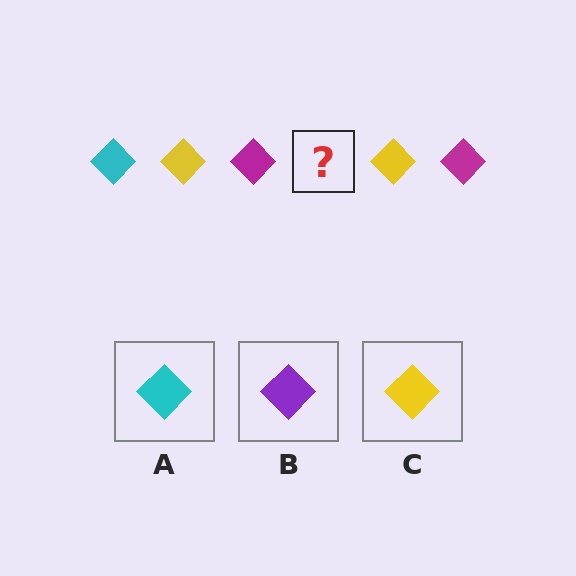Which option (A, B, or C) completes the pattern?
A.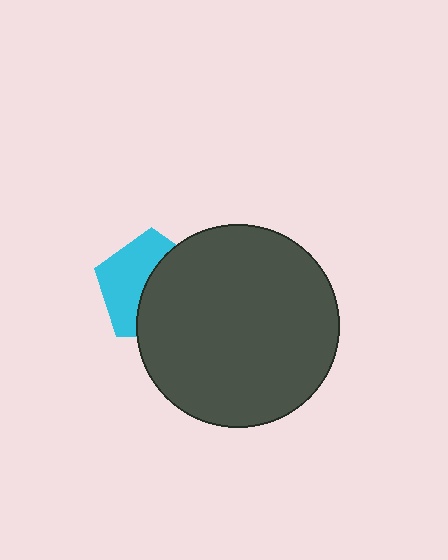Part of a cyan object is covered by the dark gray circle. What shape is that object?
It is a pentagon.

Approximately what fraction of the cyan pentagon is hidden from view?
Roughly 53% of the cyan pentagon is hidden behind the dark gray circle.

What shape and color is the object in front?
The object in front is a dark gray circle.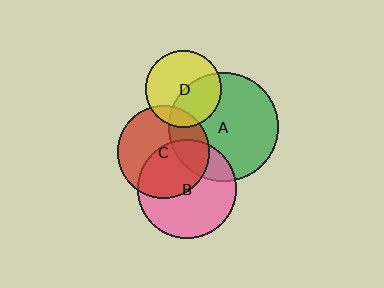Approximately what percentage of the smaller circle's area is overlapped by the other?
Approximately 30%.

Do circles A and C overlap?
Yes.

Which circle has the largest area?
Circle A (green).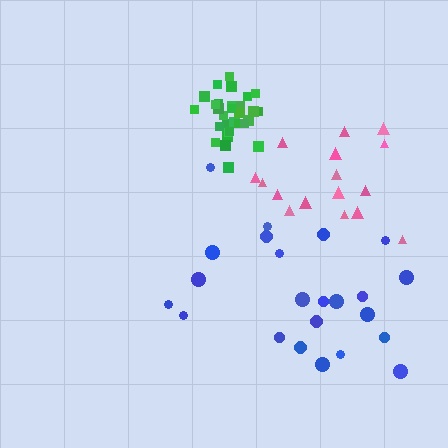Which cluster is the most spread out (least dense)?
Blue.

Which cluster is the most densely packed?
Green.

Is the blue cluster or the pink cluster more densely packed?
Pink.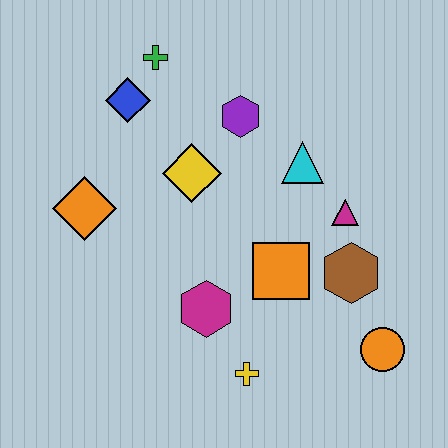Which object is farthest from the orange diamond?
The orange circle is farthest from the orange diamond.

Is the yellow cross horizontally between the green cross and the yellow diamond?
No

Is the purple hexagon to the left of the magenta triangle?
Yes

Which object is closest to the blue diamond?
The green cross is closest to the blue diamond.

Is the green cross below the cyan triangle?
No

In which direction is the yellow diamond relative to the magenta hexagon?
The yellow diamond is above the magenta hexagon.